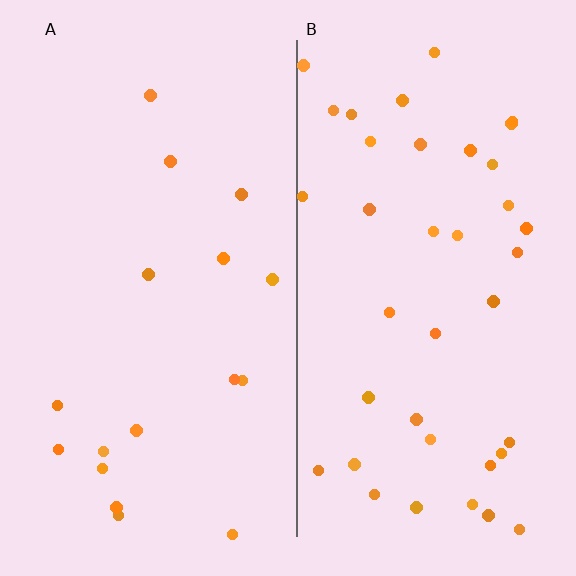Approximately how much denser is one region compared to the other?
Approximately 2.3× — region B over region A.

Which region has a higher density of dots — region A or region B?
B (the right).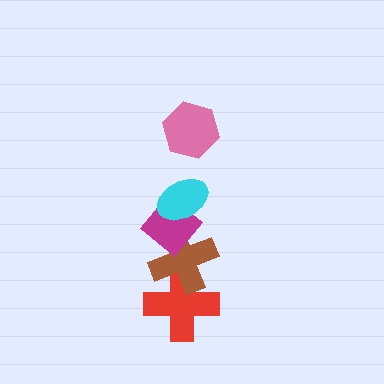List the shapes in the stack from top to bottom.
From top to bottom: the pink hexagon, the cyan ellipse, the magenta diamond, the brown cross, the red cross.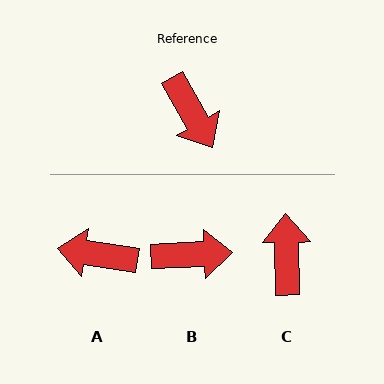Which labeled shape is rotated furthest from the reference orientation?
C, about 151 degrees away.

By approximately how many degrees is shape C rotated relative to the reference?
Approximately 151 degrees counter-clockwise.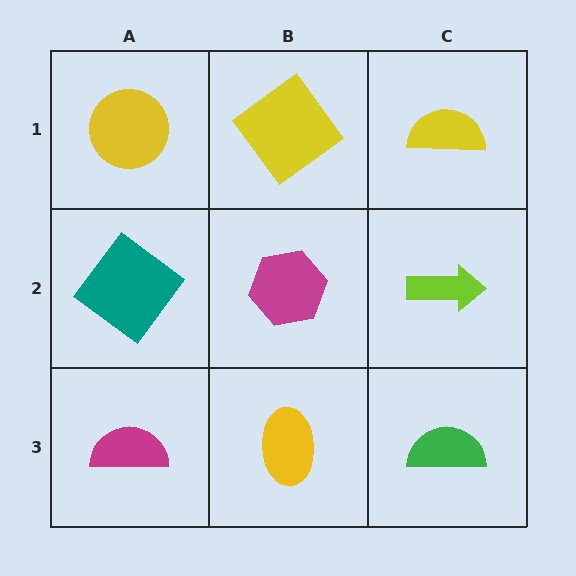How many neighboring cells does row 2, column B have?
4.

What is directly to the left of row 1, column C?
A yellow diamond.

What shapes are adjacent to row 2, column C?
A yellow semicircle (row 1, column C), a green semicircle (row 3, column C), a magenta hexagon (row 2, column B).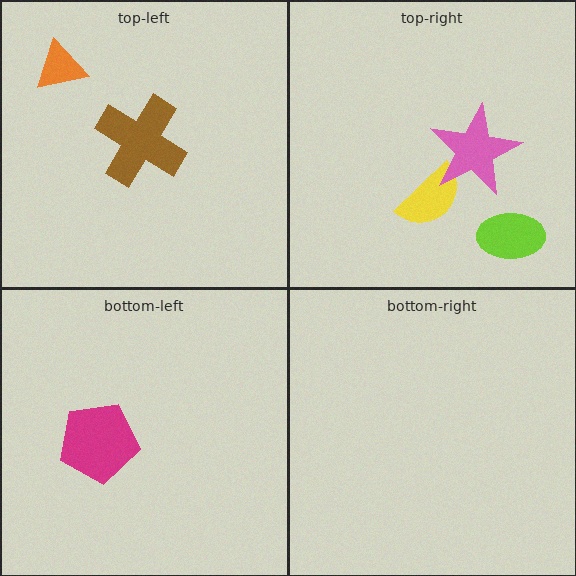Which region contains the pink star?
The top-right region.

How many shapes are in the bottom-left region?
1.